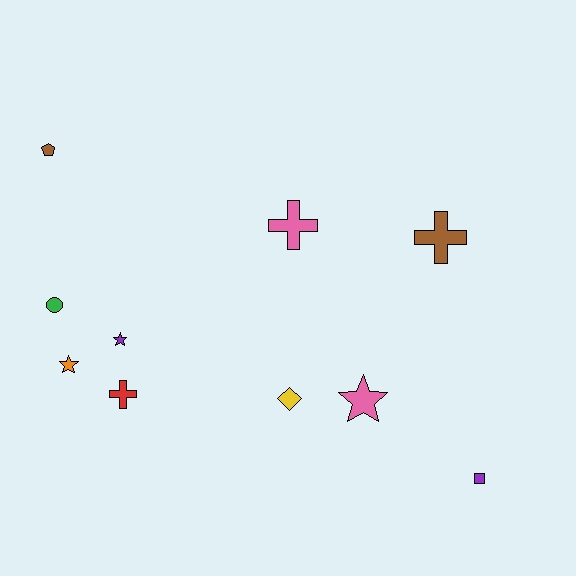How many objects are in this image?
There are 10 objects.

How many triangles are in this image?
There are no triangles.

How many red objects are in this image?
There is 1 red object.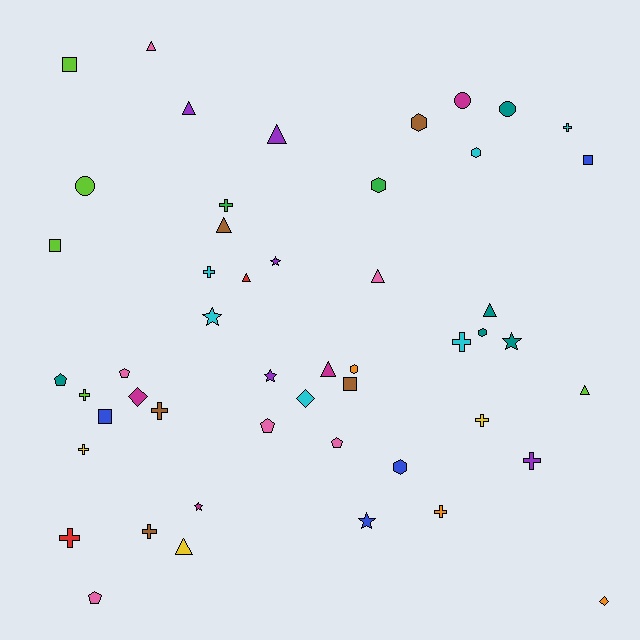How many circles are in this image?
There are 3 circles.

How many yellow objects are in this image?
There are 3 yellow objects.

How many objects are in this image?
There are 50 objects.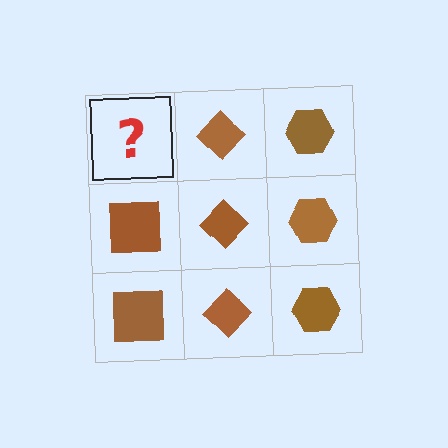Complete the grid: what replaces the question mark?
The question mark should be replaced with a brown square.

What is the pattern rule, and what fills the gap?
The rule is that each column has a consistent shape. The gap should be filled with a brown square.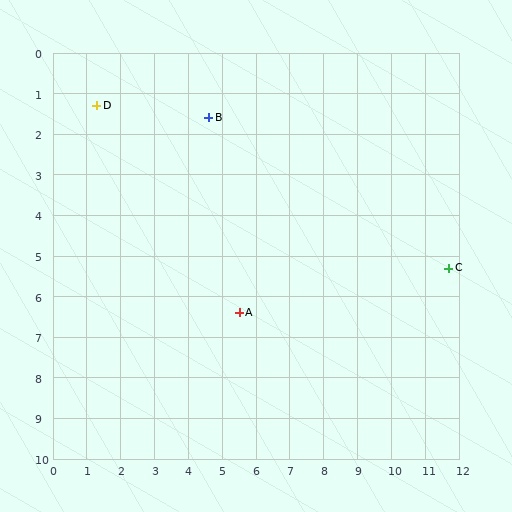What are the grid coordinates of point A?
Point A is at approximately (5.5, 6.4).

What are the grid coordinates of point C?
Point C is at approximately (11.7, 5.3).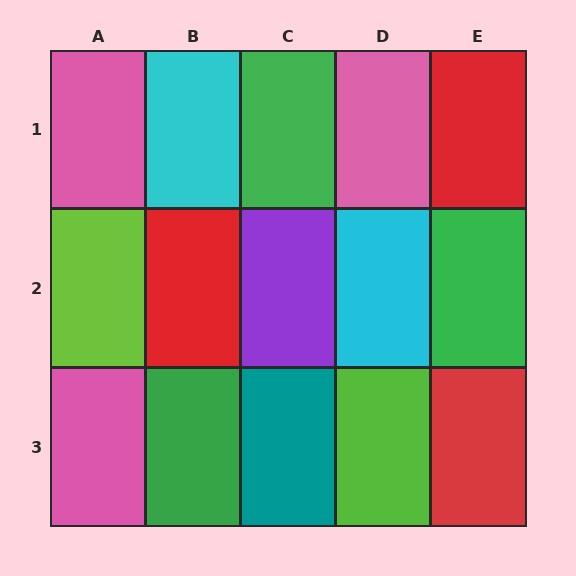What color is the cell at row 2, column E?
Green.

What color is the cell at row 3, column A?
Pink.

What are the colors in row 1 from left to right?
Pink, cyan, green, pink, red.